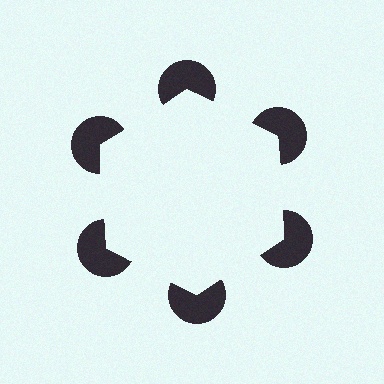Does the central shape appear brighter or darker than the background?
It typically appears slightly brighter than the background, even though no actual brightness change is drawn.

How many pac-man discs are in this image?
There are 6 — one at each vertex of the illusory hexagon.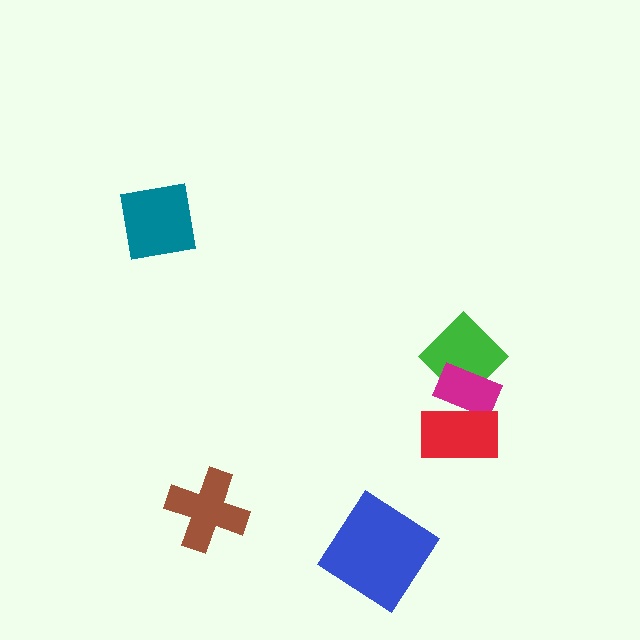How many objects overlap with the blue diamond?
0 objects overlap with the blue diamond.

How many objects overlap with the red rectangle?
1 object overlaps with the red rectangle.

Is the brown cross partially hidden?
No, no other shape covers it.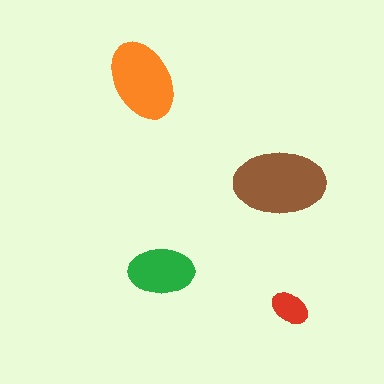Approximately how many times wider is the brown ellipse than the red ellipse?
About 2.5 times wider.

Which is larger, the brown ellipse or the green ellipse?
The brown one.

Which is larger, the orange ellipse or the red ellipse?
The orange one.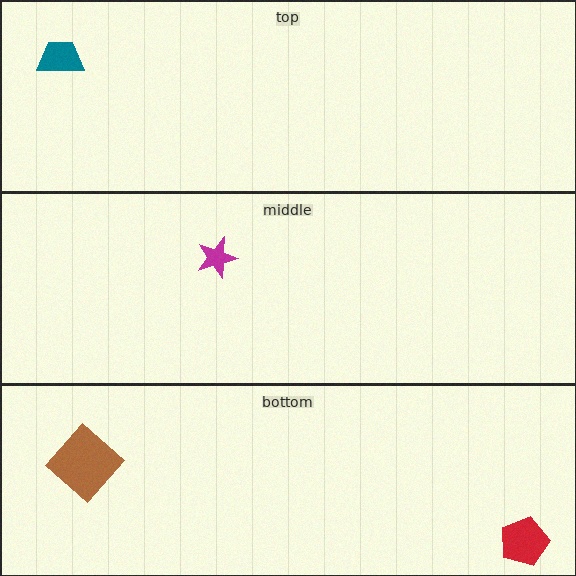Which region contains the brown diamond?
The bottom region.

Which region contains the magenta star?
The middle region.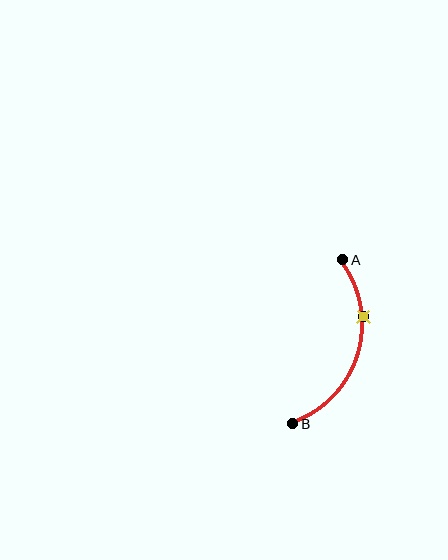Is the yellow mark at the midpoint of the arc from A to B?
No. The yellow mark lies on the arc but is closer to endpoint A. The arc midpoint would be at the point on the curve equidistant along the arc from both A and B.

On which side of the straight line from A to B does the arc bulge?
The arc bulges to the right of the straight line connecting A and B.